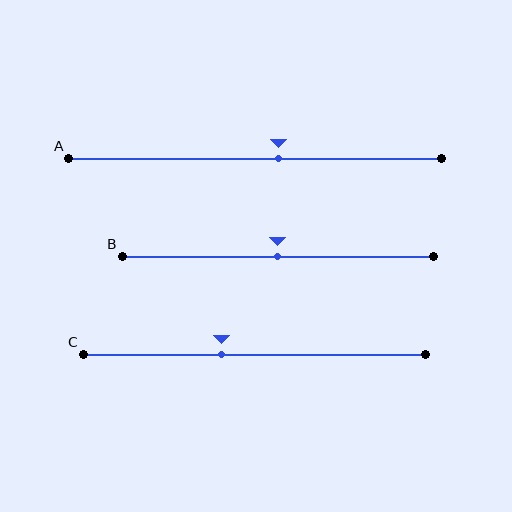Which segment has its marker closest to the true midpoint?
Segment B has its marker closest to the true midpoint.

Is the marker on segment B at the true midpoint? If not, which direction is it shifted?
Yes, the marker on segment B is at the true midpoint.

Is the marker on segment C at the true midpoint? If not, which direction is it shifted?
No, the marker on segment C is shifted to the left by about 10% of the segment length.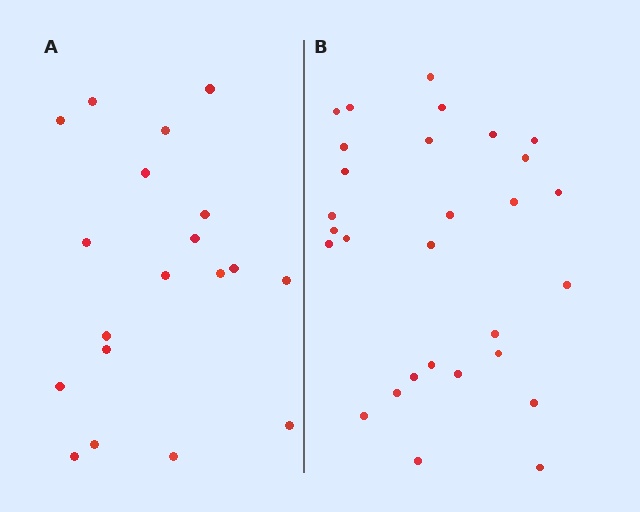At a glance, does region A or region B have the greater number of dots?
Region B (the right region) has more dots.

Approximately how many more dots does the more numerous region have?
Region B has roughly 10 or so more dots than region A.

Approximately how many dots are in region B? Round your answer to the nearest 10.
About 30 dots. (The exact count is 29, which rounds to 30.)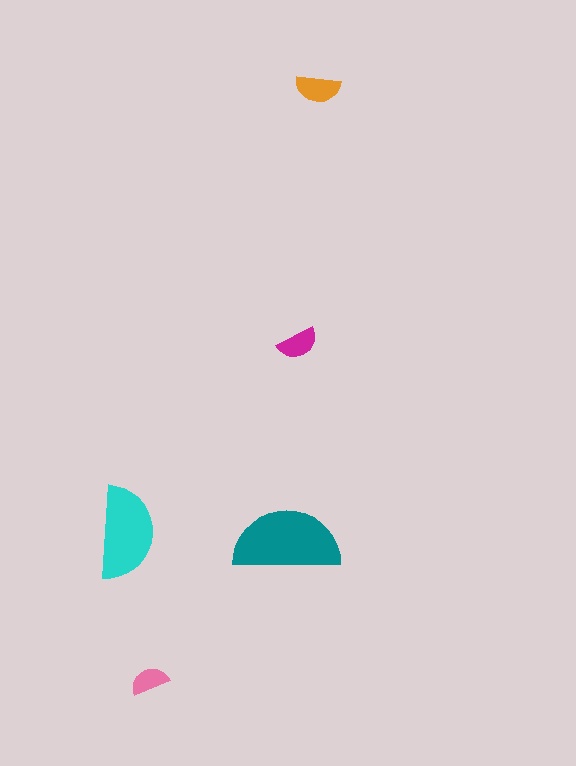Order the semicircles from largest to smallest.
the teal one, the cyan one, the orange one, the magenta one, the pink one.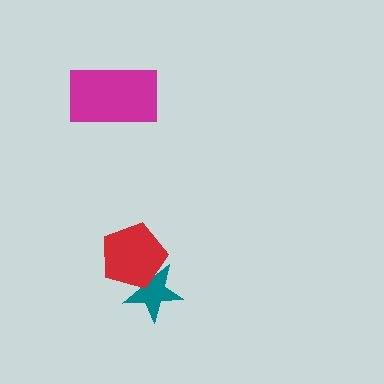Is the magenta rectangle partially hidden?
No, no other shape covers it.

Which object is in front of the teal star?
The red pentagon is in front of the teal star.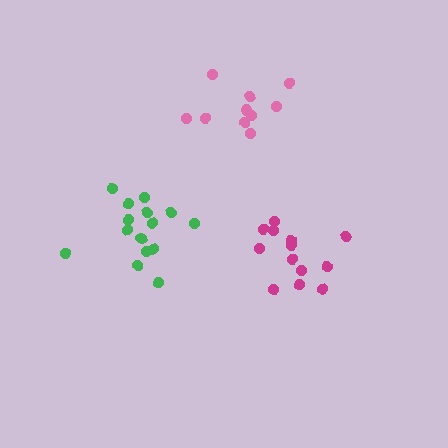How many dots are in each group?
Group 1: 15 dots, Group 2: 10 dots, Group 3: 13 dots (38 total).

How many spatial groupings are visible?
There are 3 spatial groupings.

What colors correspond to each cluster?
The clusters are colored: green, pink, magenta.